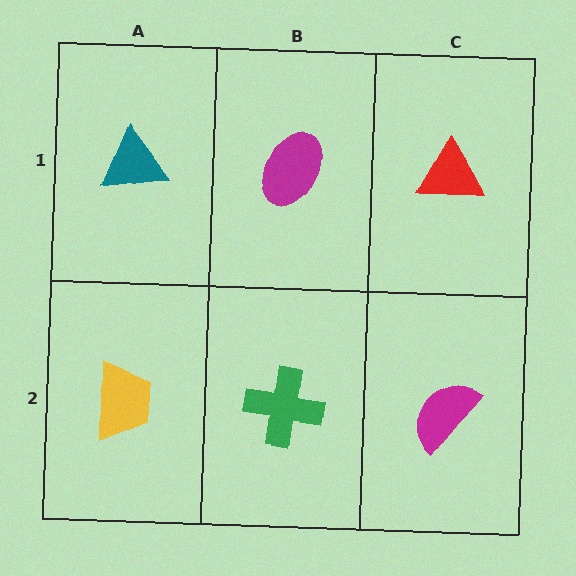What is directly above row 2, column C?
A red triangle.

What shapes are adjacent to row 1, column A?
A yellow trapezoid (row 2, column A), a magenta ellipse (row 1, column B).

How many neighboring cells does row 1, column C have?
2.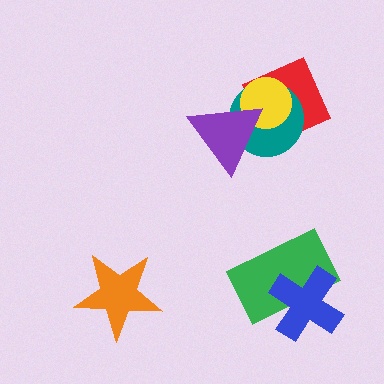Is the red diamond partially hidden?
Yes, it is partially covered by another shape.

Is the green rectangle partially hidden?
Yes, it is partially covered by another shape.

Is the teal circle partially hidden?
Yes, it is partially covered by another shape.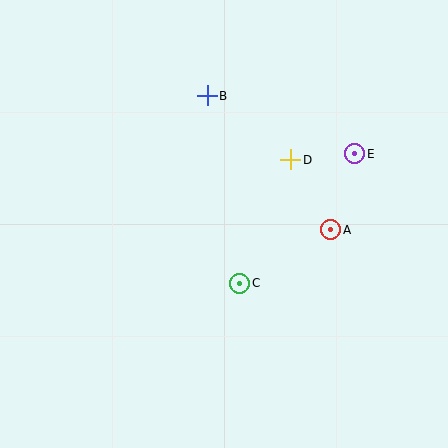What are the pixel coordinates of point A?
Point A is at (331, 230).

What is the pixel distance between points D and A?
The distance between D and A is 81 pixels.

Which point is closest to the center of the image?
Point C at (240, 283) is closest to the center.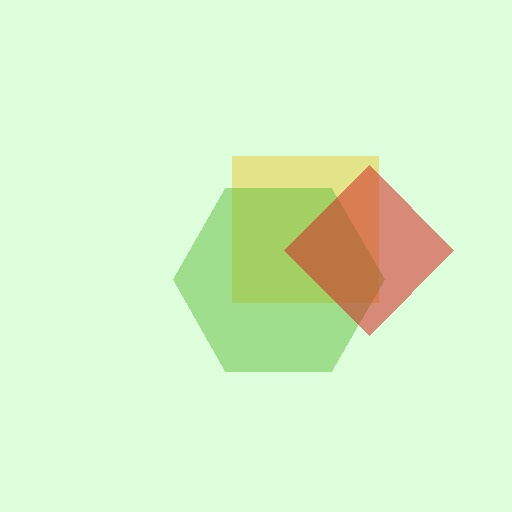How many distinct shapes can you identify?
There are 3 distinct shapes: a yellow square, a lime hexagon, a red diamond.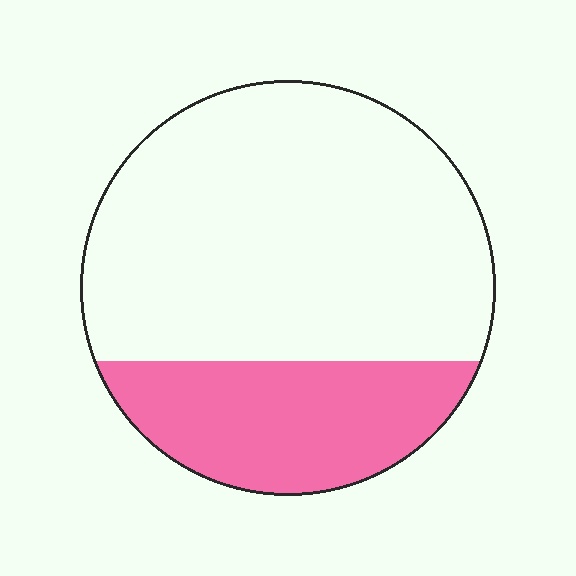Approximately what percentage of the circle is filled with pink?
Approximately 30%.